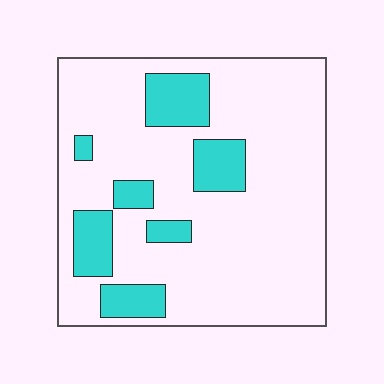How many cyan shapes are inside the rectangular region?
7.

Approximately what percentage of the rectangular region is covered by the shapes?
Approximately 20%.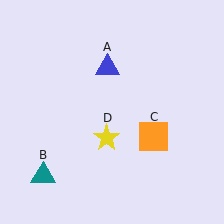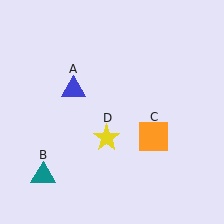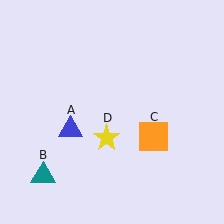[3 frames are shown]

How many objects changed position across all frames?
1 object changed position: blue triangle (object A).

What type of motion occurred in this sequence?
The blue triangle (object A) rotated counterclockwise around the center of the scene.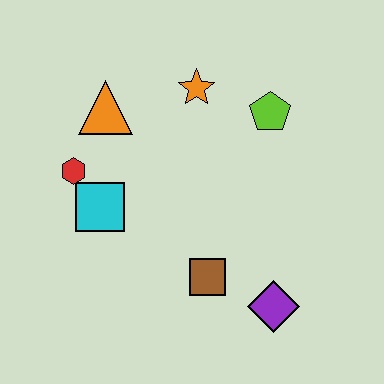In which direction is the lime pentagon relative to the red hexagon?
The lime pentagon is to the right of the red hexagon.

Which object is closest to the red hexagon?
The cyan square is closest to the red hexagon.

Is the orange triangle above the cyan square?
Yes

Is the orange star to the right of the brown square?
No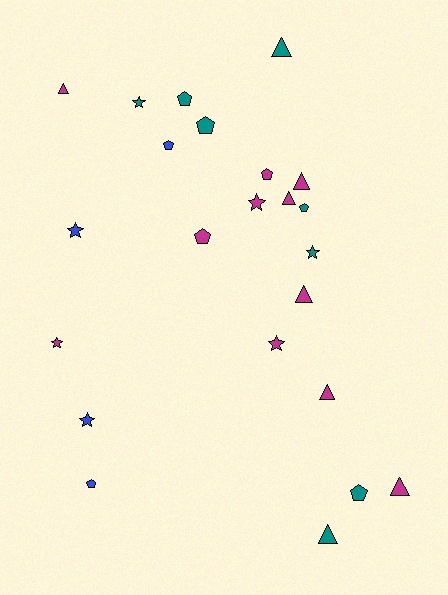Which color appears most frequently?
Magenta, with 11 objects.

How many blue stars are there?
There are 2 blue stars.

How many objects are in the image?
There are 23 objects.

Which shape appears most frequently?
Pentagon, with 8 objects.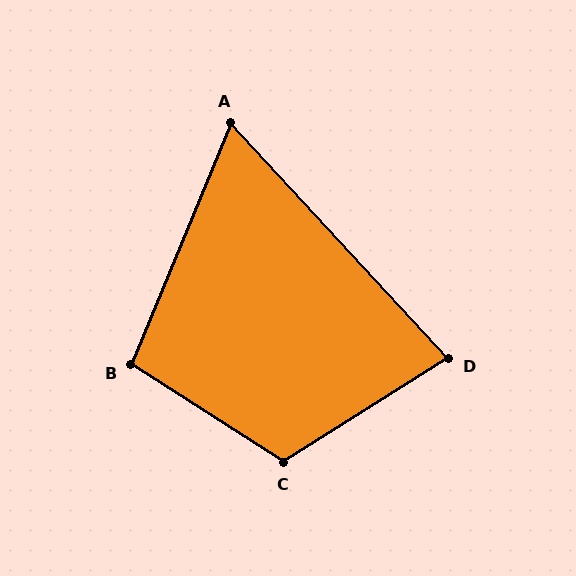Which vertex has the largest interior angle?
C, at approximately 115 degrees.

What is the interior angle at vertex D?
Approximately 80 degrees (acute).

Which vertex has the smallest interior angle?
A, at approximately 65 degrees.